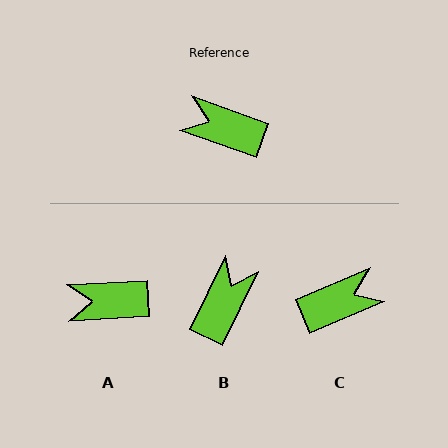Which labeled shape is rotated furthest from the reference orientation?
C, about 137 degrees away.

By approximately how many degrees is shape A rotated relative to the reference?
Approximately 23 degrees counter-clockwise.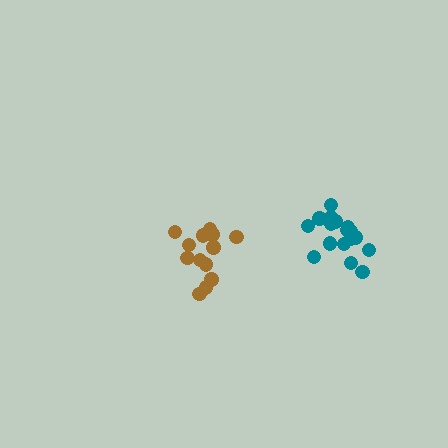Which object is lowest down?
The brown cluster is bottommost.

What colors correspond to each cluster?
The clusters are colored: teal, brown.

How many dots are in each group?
Group 1: 17 dots, Group 2: 13 dots (30 total).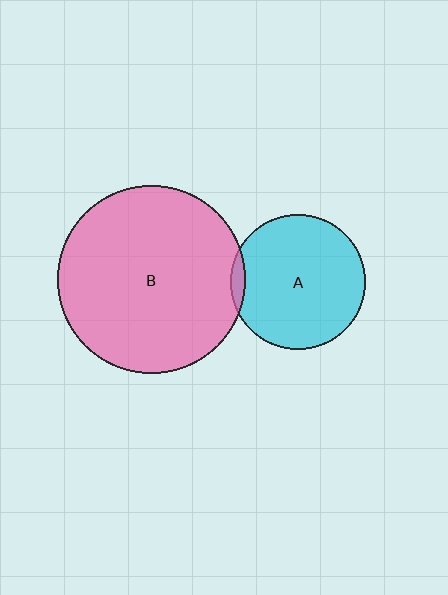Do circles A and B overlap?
Yes.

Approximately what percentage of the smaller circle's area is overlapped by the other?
Approximately 5%.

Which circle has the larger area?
Circle B (pink).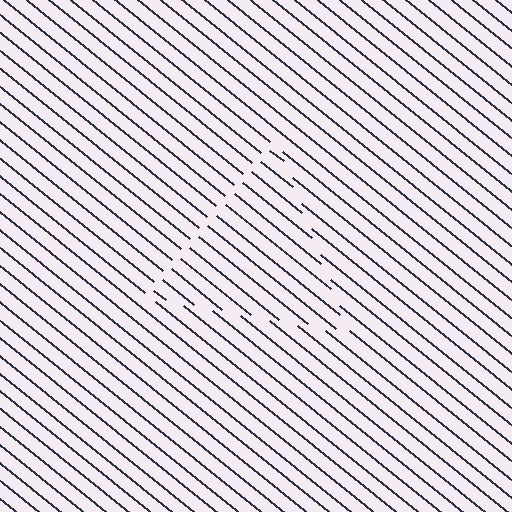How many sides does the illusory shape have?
3 sides — the line-ends trace a triangle.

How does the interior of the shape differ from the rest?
The interior of the shape contains the same grating, shifted by half a period — the contour is defined by the phase discontinuity where line-ends from the inner and outer gratings abut.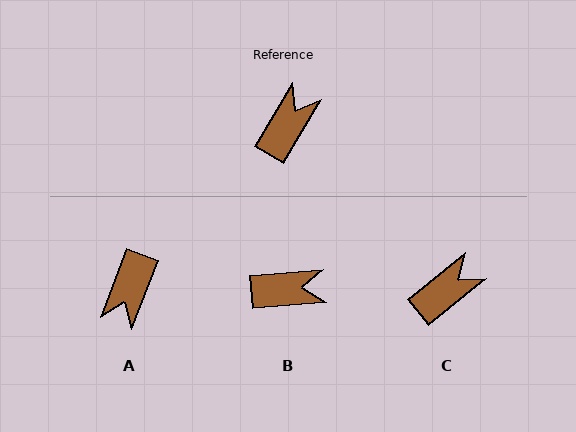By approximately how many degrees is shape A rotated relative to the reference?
Approximately 171 degrees clockwise.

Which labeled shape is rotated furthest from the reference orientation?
A, about 171 degrees away.